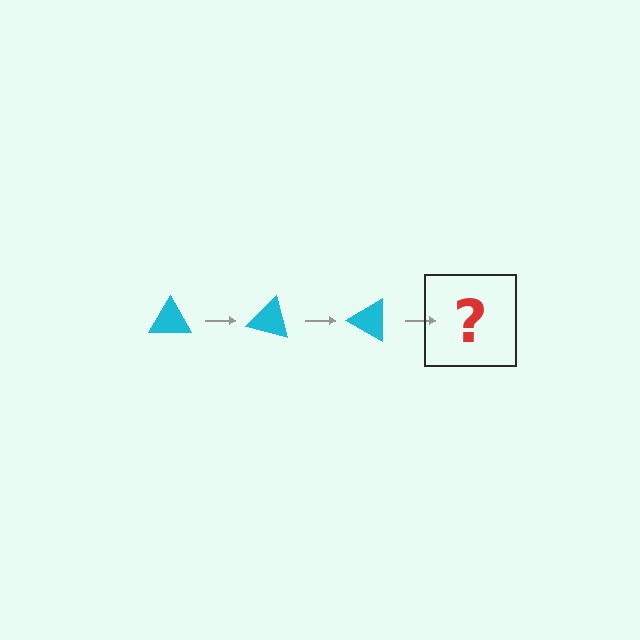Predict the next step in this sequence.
The next step is a cyan triangle rotated 45 degrees.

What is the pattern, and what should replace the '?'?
The pattern is that the triangle rotates 15 degrees each step. The '?' should be a cyan triangle rotated 45 degrees.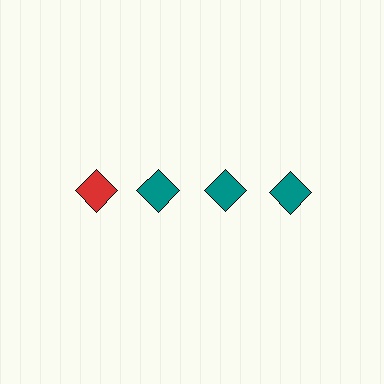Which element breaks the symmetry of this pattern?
The red diamond in the top row, leftmost column breaks the symmetry. All other shapes are teal diamonds.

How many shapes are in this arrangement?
There are 4 shapes arranged in a grid pattern.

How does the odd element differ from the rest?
It has a different color: red instead of teal.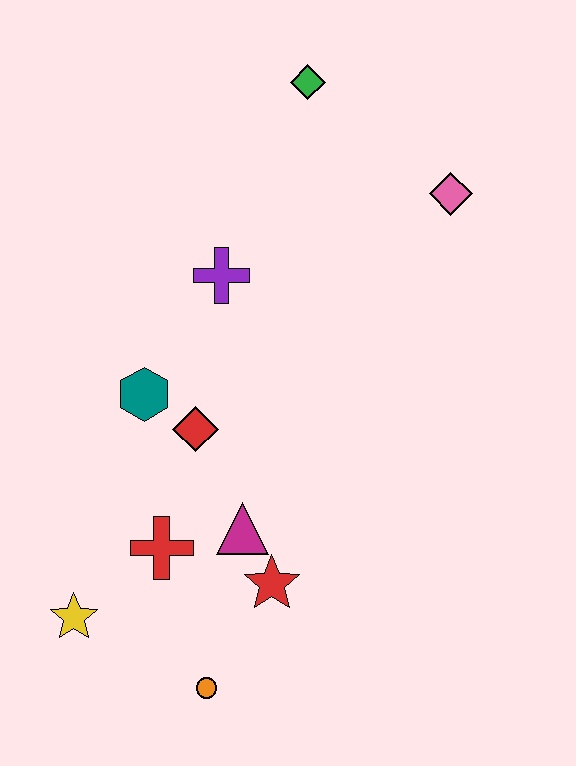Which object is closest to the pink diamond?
The green diamond is closest to the pink diamond.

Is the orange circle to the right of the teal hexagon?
Yes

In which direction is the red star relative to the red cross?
The red star is to the right of the red cross.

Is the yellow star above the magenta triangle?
No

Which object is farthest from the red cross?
The green diamond is farthest from the red cross.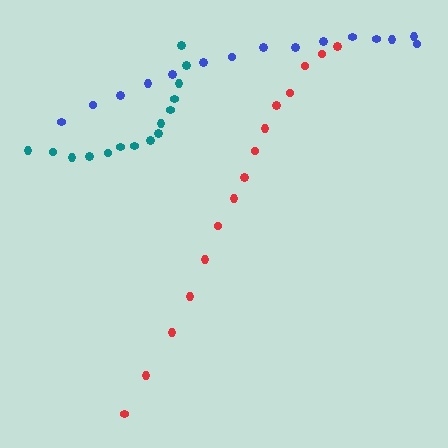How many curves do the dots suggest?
There are 3 distinct paths.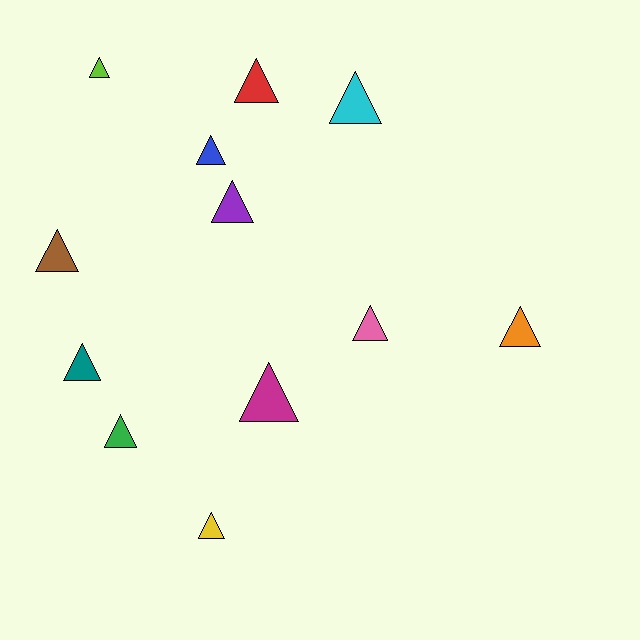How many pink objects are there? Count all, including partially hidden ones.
There is 1 pink object.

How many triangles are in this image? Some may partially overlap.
There are 12 triangles.